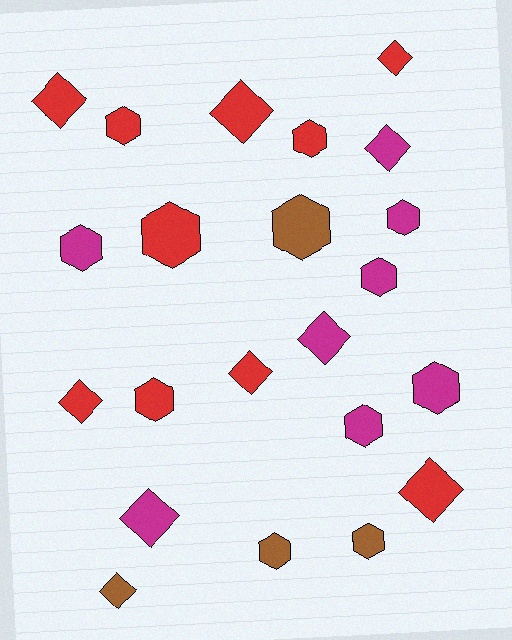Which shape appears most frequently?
Hexagon, with 12 objects.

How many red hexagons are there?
There are 4 red hexagons.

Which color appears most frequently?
Red, with 10 objects.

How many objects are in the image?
There are 22 objects.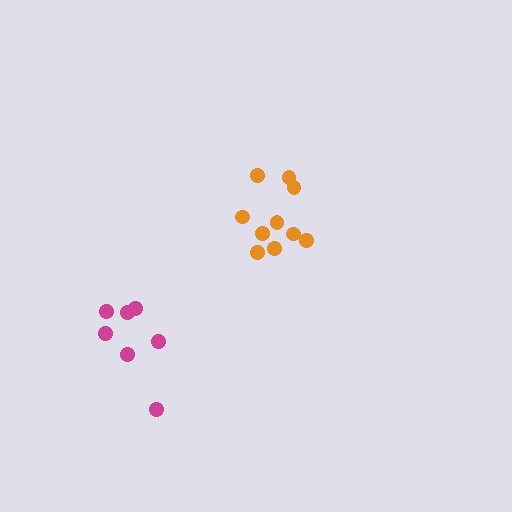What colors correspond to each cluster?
The clusters are colored: magenta, orange.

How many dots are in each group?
Group 1: 7 dots, Group 2: 10 dots (17 total).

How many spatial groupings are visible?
There are 2 spatial groupings.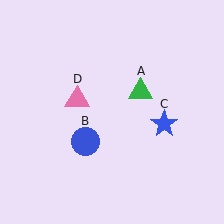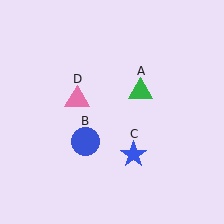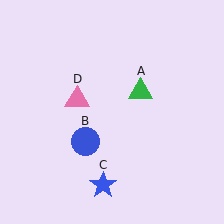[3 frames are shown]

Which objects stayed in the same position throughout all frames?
Green triangle (object A) and blue circle (object B) and pink triangle (object D) remained stationary.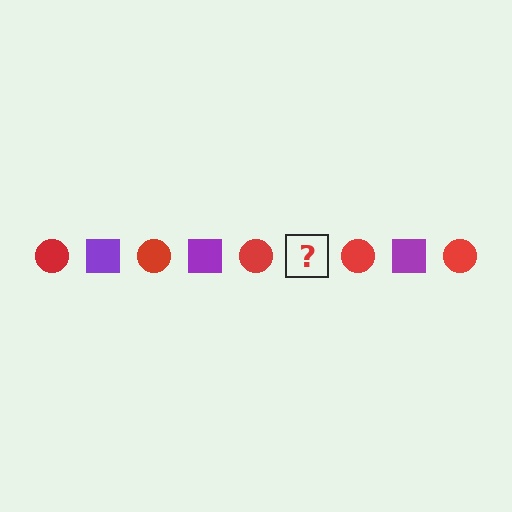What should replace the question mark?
The question mark should be replaced with a purple square.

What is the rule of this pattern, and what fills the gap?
The rule is that the pattern alternates between red circle and purple square. The gap should be filled with a purple square.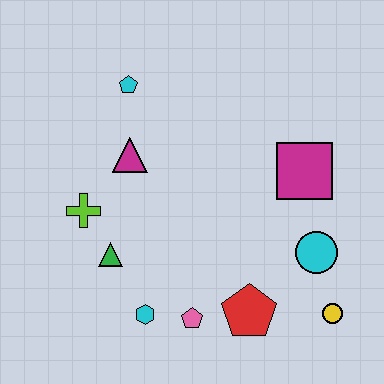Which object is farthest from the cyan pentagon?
The yellow circle is farthest from the cyan pentagon.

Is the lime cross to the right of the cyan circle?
No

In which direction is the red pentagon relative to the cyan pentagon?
The red pentagon is below the cyan pentagon.